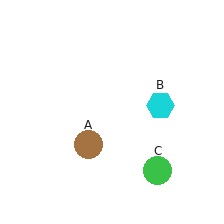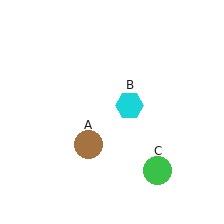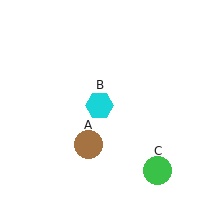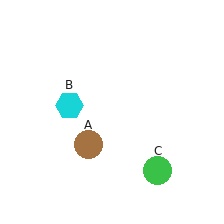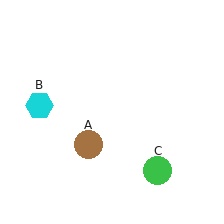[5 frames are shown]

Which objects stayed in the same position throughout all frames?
Brown circle (object A) and green circle (object C) remained stationary.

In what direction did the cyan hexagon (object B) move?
The cyan hexagon (object B) moved left.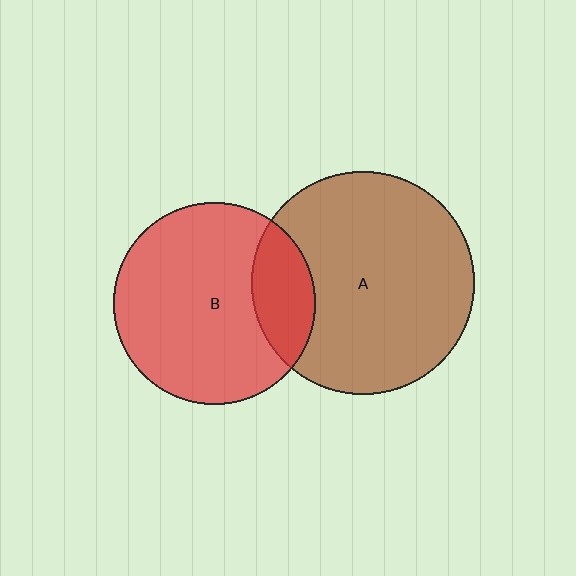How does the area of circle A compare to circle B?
Approximately 1.2 times.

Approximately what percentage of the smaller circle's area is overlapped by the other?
Approximately 20%.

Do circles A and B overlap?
Yes.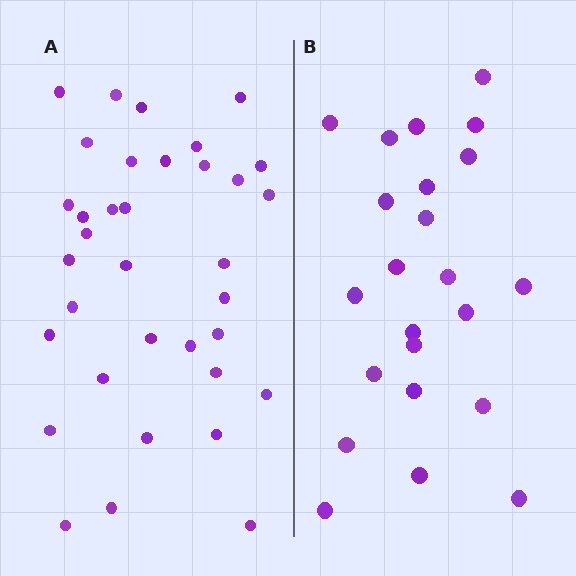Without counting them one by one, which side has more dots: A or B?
Region A (the left region) has more dots.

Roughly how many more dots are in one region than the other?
Region A has roughly 12 or so more dots than region B.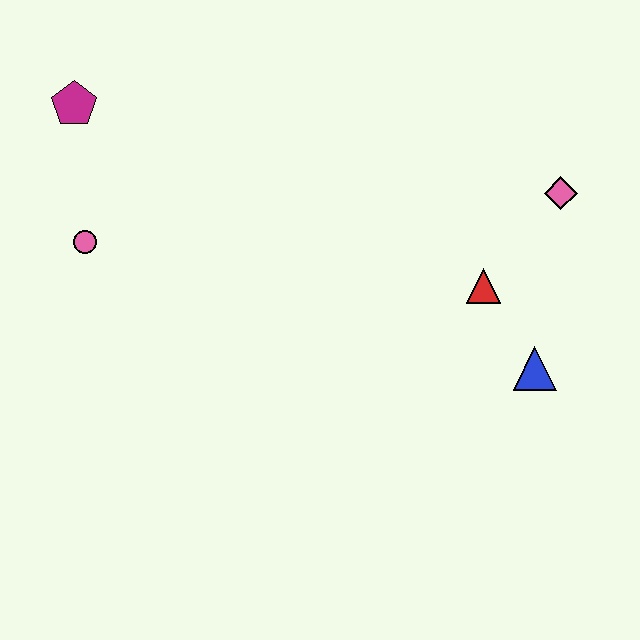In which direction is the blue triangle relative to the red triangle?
The blue triangle is below the red triangle.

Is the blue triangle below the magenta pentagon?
Yes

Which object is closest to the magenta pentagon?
The pink circle is closest to the magenta pentagon.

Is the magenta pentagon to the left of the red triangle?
Yes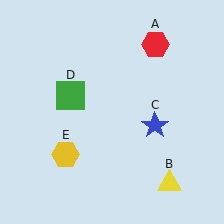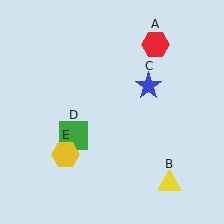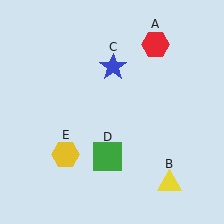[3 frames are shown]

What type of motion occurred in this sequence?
The blue star (object C), green square (object D) rotated counterclockwise around the center of the scene.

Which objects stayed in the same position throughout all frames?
Red hexagon (object A) and yellow triangle (object B) and yellow hexagon (object E) remained stationary.